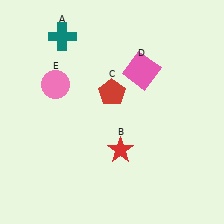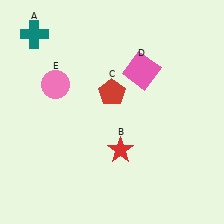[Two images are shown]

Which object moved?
The teal cross (A) moved left.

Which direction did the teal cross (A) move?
The teal cross (A) moved left.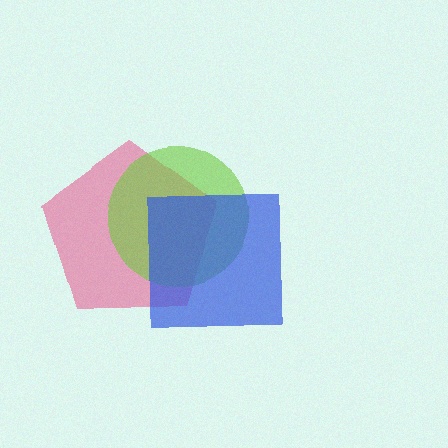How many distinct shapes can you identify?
There are 3 distinct shapes: a pink pentagon, a lime circle, a blue square.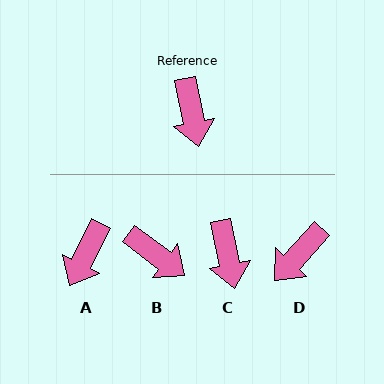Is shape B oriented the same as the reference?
No, it is off by about 42 degrees.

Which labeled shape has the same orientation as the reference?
C.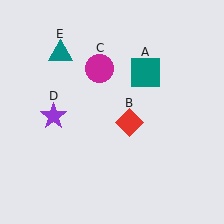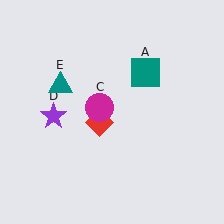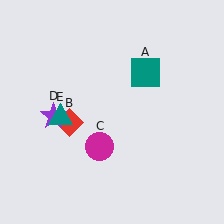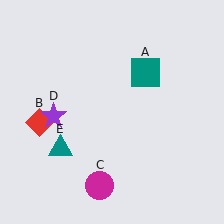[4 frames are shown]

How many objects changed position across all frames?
3 objects changed position: red diamond (object B), magenta circle (object C), teal triangle (object E).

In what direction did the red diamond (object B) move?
The red diamond (object B) moved left.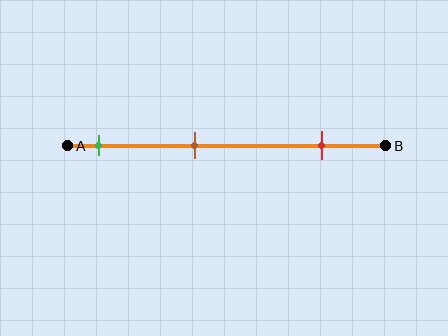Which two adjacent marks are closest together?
The green and brown marks are the closest adjacent pair.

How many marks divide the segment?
There are 3 marks dividing the segment.